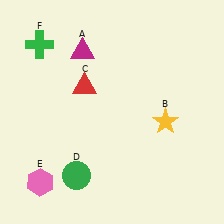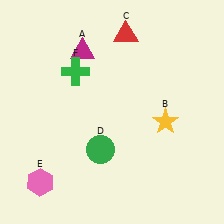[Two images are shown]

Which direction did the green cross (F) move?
The green cross (F) moved right.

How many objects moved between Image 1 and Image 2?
3 objects moved between the two images.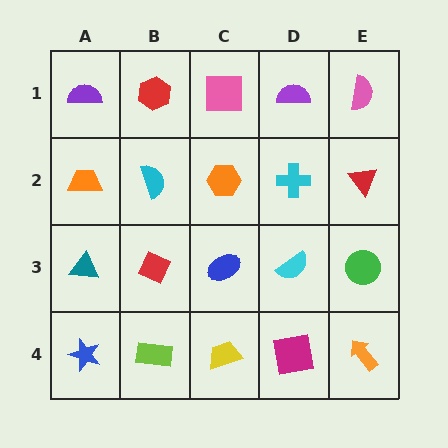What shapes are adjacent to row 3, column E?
A red triangle (row 2, column E), an orange arrow (row 4, column E), a cyan semicircle (row 3, column D).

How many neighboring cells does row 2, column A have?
3.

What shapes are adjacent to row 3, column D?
A cyan cross (row 2, column D), a magenta square (row 4, column D), a blue ellipse (row 3, column C), a green circle (row 3, column E).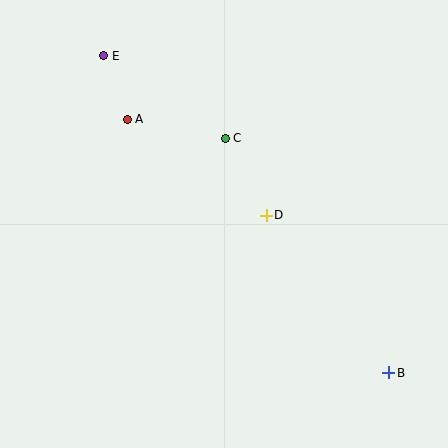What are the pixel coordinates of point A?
Point A is at (127, 119).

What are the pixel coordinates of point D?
Point D is at (266, 215).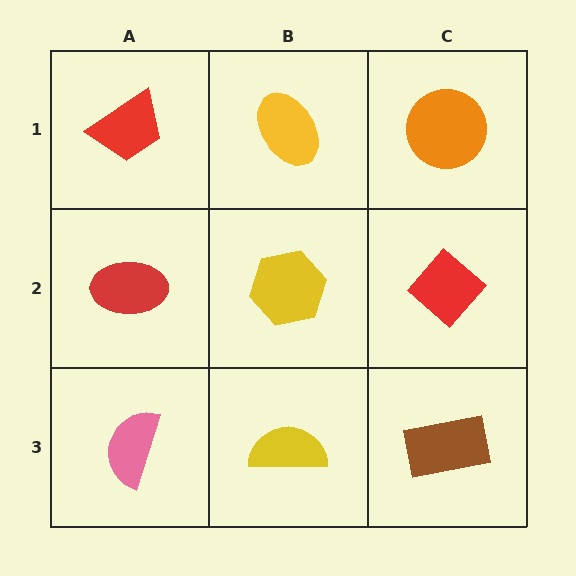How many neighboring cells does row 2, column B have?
4.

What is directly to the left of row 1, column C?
A yellow ellipse.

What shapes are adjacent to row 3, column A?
A red ellipse (row 2, column A), a yellow semicircle (row 3, column B).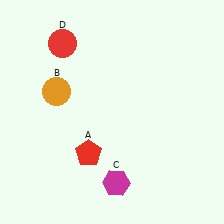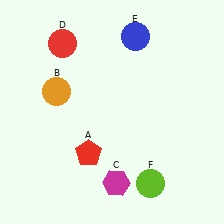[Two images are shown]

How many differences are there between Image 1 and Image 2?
There are 2 differences between the two images.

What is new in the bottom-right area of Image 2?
A lime circle (F) was added in the bottom-right area of Image 2.